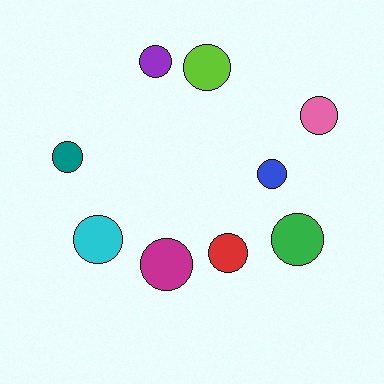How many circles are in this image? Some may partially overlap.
There are 9 circles.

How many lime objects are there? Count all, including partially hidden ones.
There is 1 lime object.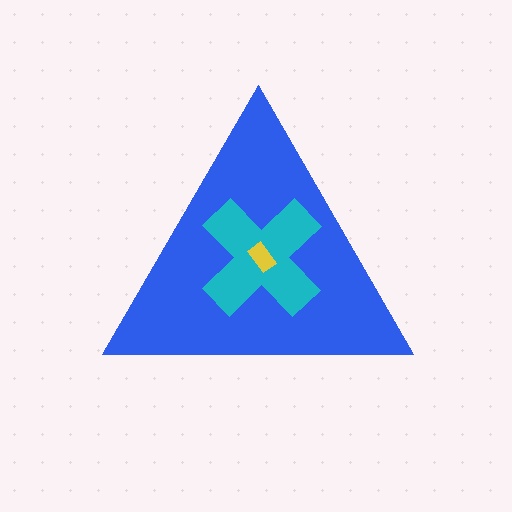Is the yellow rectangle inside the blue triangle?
Yes.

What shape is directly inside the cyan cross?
The yellow rectangle.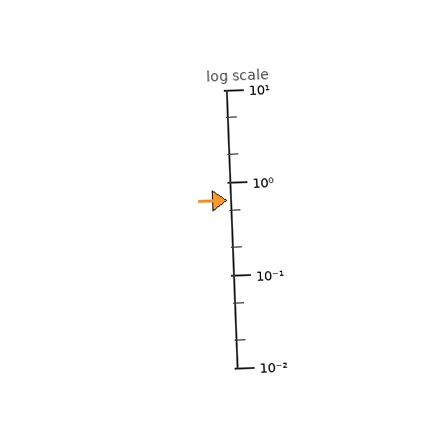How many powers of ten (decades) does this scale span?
The scale spans 3 decades, from 0.01 to 10.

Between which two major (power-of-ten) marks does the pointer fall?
The pointer is between 0.1 and 1.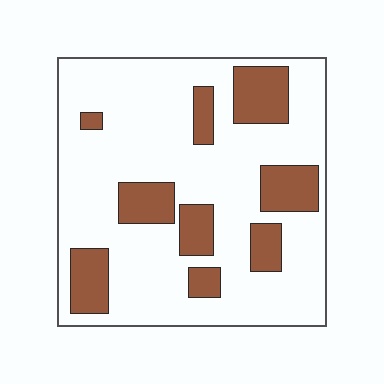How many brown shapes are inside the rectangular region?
9.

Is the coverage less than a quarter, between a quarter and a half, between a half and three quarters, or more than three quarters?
Less than a quarter.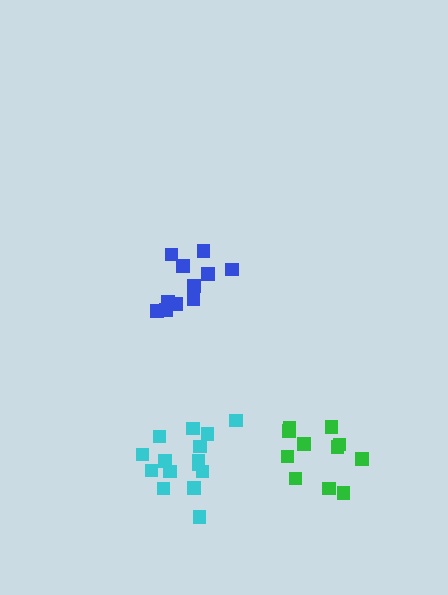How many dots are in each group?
Group 1: 15 dots, Group 2: 11 dots, Group 3: 11 dots (37 total).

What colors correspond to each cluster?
The clusters are colored: cyan, green, blue.